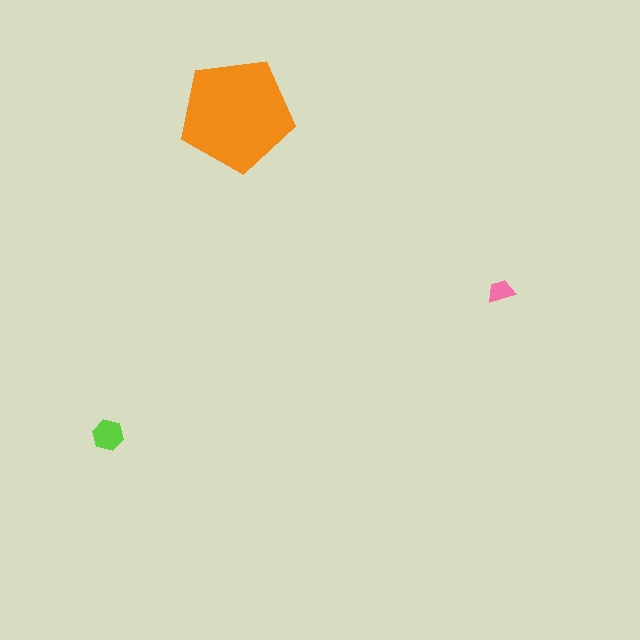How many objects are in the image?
There are 3 objects in the image.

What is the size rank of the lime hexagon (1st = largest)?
2nd.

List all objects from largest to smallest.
The orange pentagon, the lime hexagon, the pink trapezoid.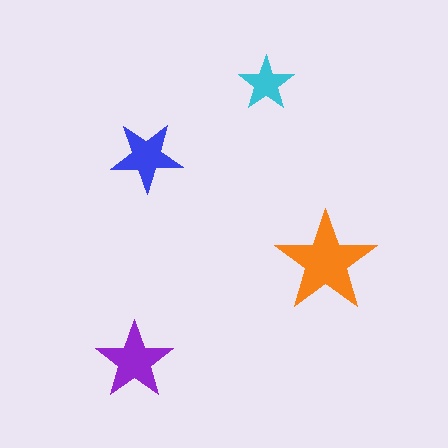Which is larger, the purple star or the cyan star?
The purple one.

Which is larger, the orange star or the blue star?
The orange one.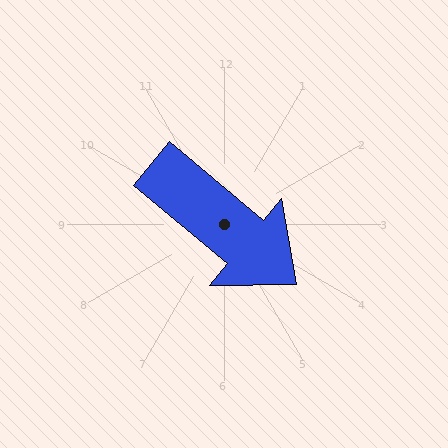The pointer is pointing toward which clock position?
Roughly 4 o'clock.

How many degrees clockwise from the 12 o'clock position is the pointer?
Approximately 130 degrees.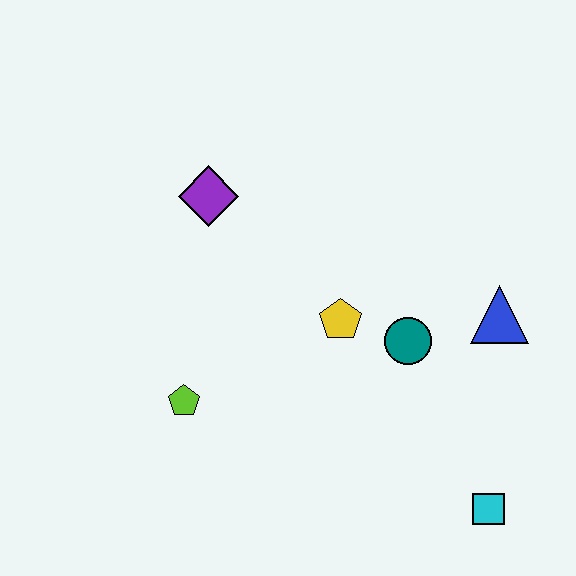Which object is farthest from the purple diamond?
The cyan square is farthest from the purple diamond.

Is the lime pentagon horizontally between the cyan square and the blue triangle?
No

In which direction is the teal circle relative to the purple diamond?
The teal circle is to the right of the purple diamond.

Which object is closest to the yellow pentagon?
The teal circle is closest to the yellow pentagon.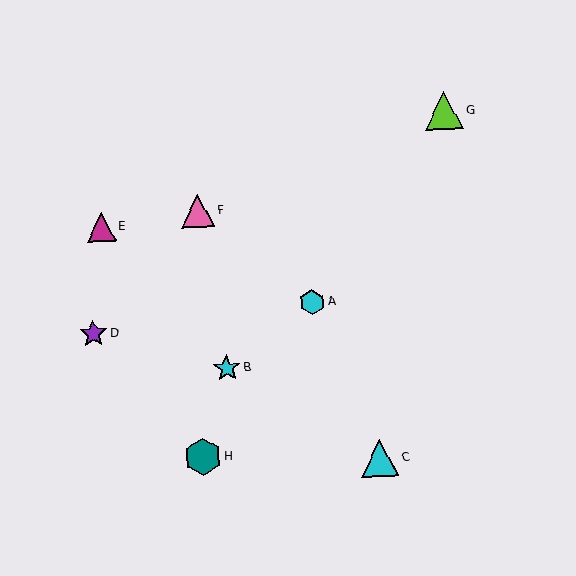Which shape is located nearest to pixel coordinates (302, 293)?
The cyan hexagon (labeled A) at (312, 302) is nearest to that location.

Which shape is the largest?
The lime triangle (labeled G) is the largest.